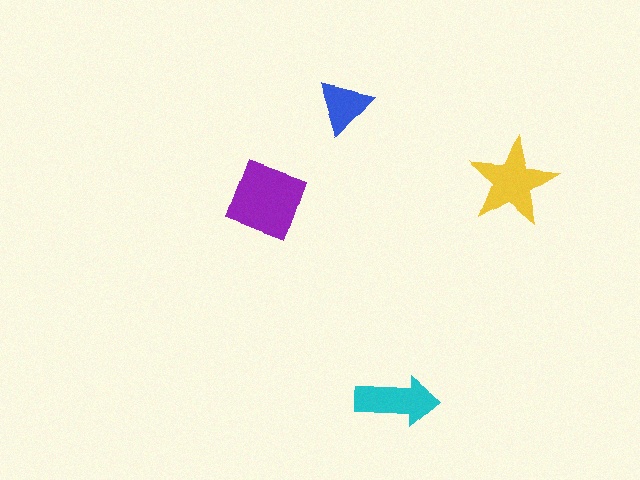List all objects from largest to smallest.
The purple diamond, the yellow star, the cyan arrow, the blue triangle.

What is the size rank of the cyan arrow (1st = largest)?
3rd.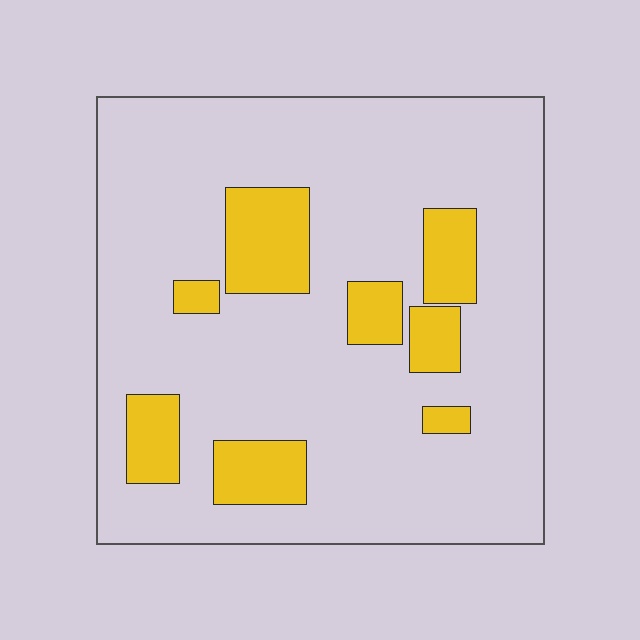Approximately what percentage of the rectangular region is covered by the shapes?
Approximately 20%.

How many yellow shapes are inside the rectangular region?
8.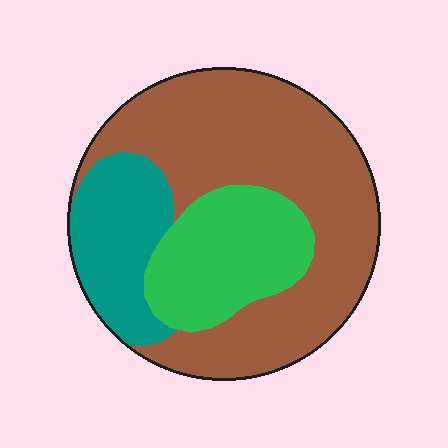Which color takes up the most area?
Brown, at roughly 60%.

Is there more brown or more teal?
Brown.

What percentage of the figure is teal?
Teal takes up about one fifth (1/5) of the figure.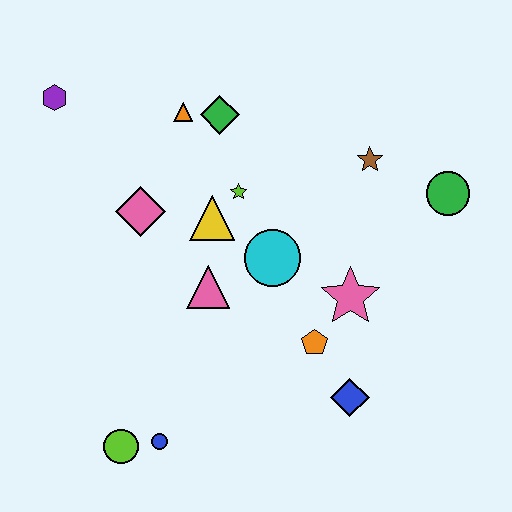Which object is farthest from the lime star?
The lime circle is farthest from the lime star.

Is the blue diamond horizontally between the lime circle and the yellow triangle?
No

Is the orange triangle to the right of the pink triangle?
No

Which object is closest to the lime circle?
The blue circle is closest to the lime circle.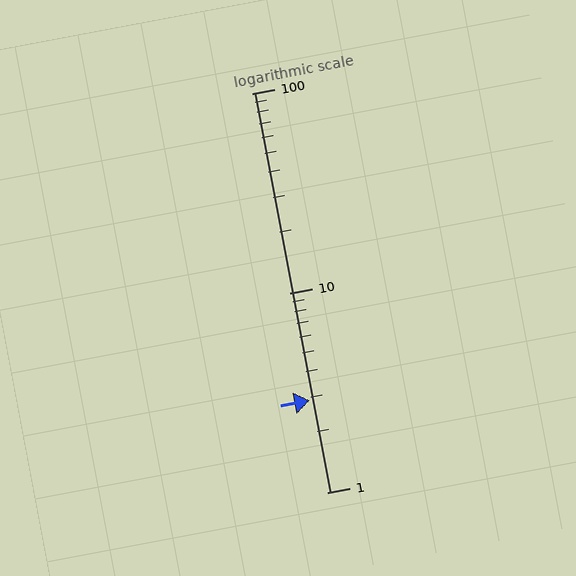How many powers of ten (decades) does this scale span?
The scale spans 2 decades, from 1 to 100.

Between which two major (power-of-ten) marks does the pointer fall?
The pointer is between 1 and 10.